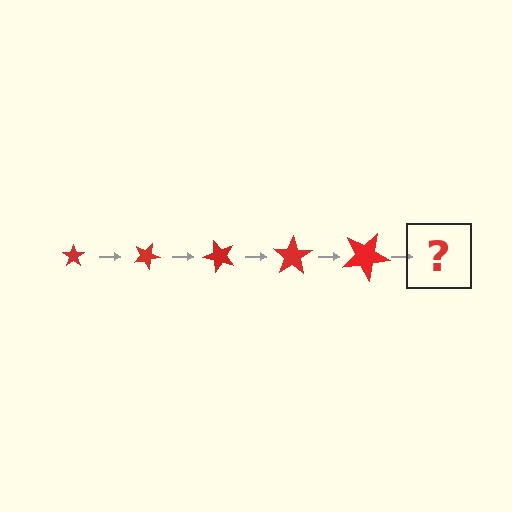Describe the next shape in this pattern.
It should be a star, larger than the previous one and rotated 125 degrees from the start.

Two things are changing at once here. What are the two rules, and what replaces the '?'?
The two rules are that the star grows larger each step and it rotates 25 degrees each step. The '?' should be a star, larger than the previous one and rotated 125 degrees from the start.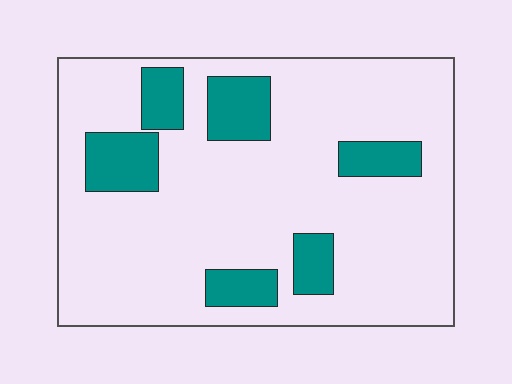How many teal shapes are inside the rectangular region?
6.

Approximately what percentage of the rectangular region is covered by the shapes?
Approximately 20%.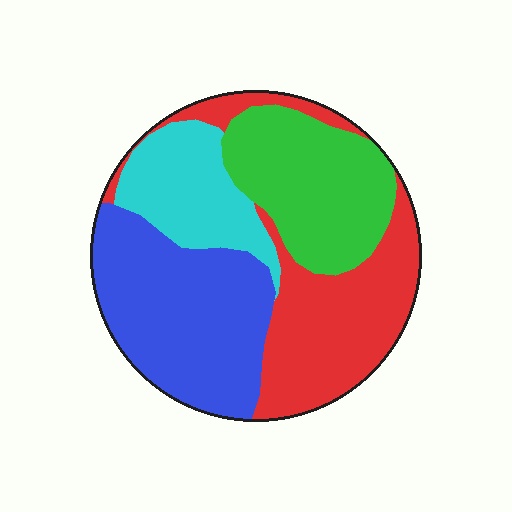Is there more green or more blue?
Blue.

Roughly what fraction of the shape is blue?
Blue covers roughly 30% of the shape.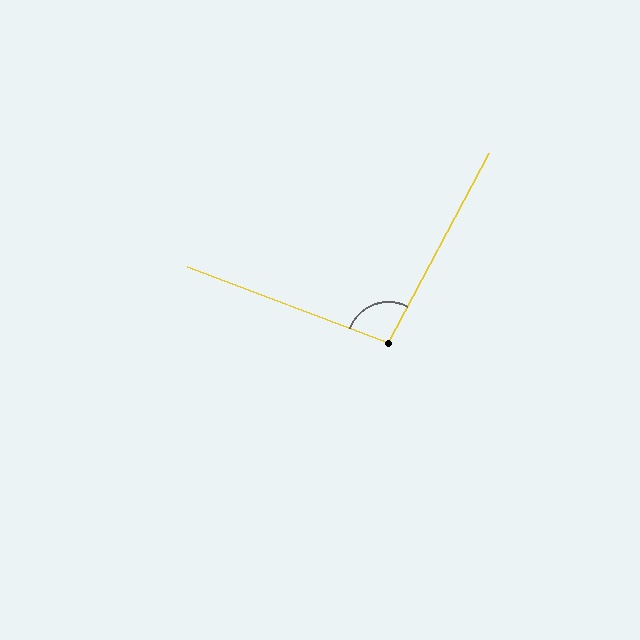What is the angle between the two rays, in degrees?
Approximately 97 degrees.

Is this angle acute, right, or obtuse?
It is obtuse.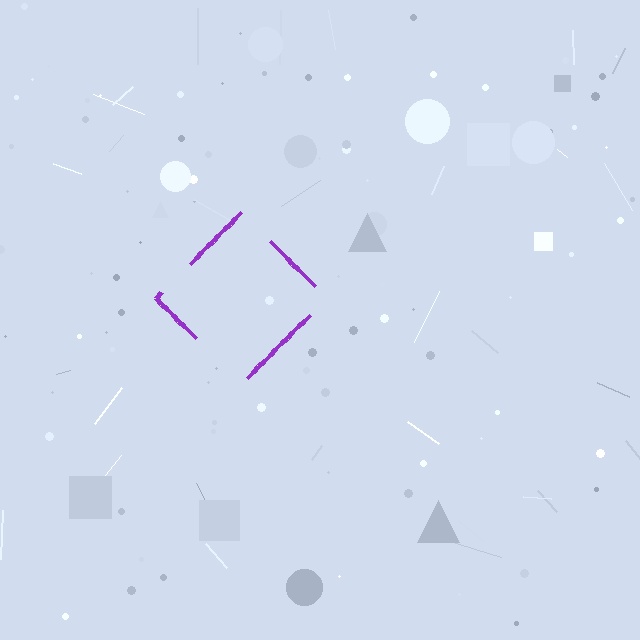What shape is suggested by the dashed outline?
The dashed outline suggests a diamond.